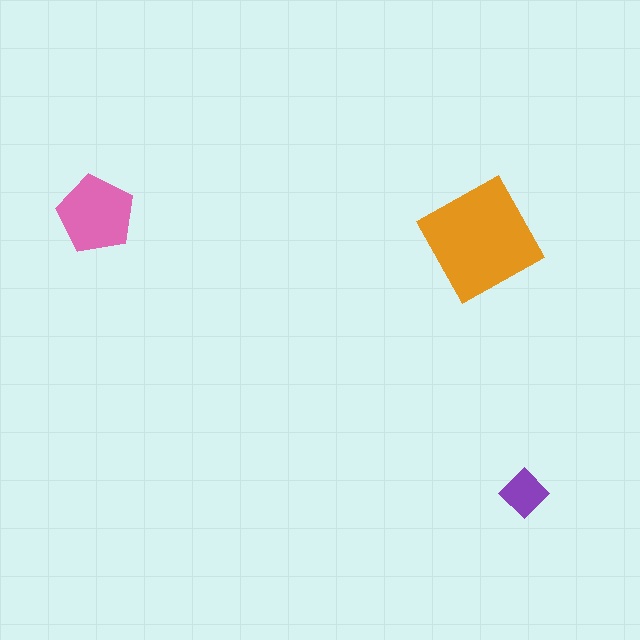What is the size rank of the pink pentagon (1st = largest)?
2nd.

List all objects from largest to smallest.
The orange square, the pink pentagon, the purple diamond.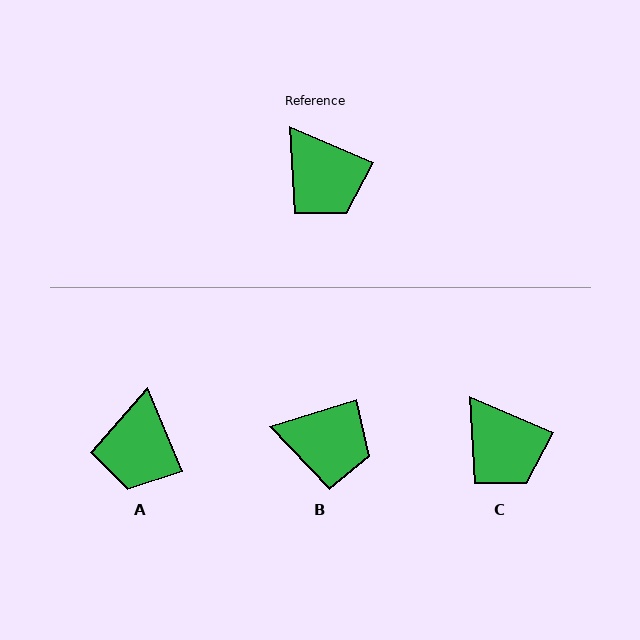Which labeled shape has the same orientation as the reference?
C.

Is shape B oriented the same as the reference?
No, it is off by about 40 degrees.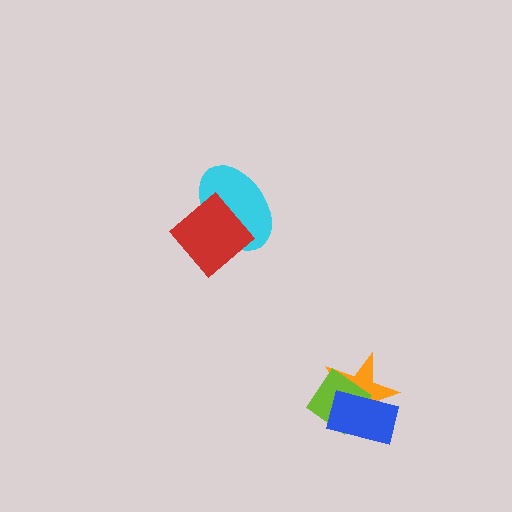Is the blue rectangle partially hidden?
No, no other shape covers it.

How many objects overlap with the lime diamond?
2 objects overlap with the lime diamond.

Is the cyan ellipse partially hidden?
Yes, it is partially covered by another shape.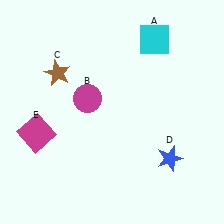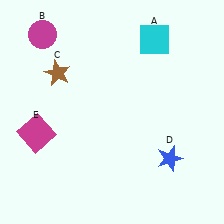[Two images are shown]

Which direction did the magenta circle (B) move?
The magenta circle (B) moved up.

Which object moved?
The magenta circle (B) moved up.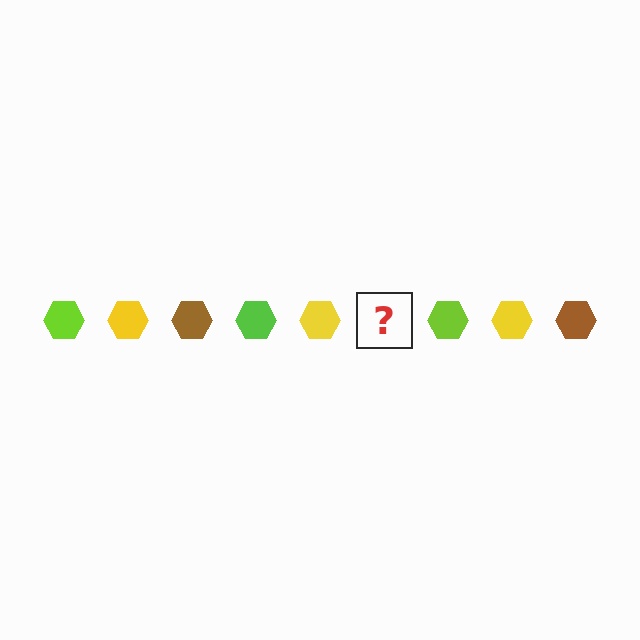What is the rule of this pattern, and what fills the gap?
The rule is that the pattern cycles through lime, yellow, brown hexagons. The gap should be filled with a brown hexagon.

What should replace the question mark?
The question mark should be replaced with a brown hexagon.